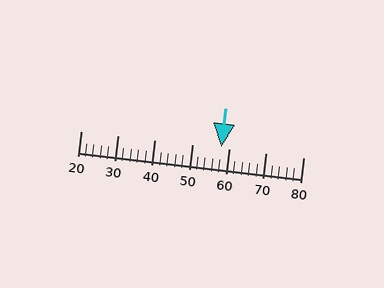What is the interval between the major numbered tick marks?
The major tick marks are spaced 10 units apart.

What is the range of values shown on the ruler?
The ruler shows values from 20 to 80.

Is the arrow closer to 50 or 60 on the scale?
The arrow is closer to 60.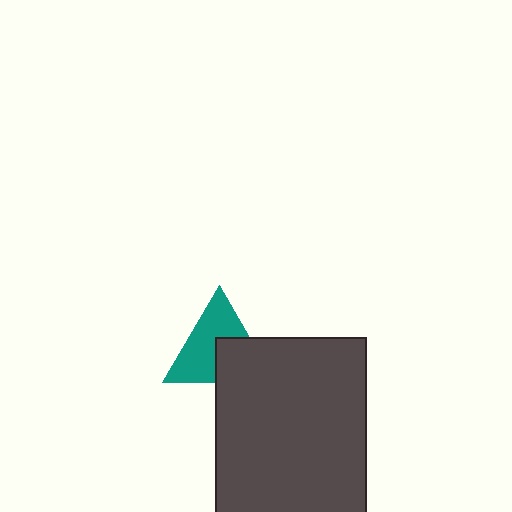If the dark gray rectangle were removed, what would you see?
You would see the complete teal triangle.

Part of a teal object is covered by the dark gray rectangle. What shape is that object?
It is a triangle.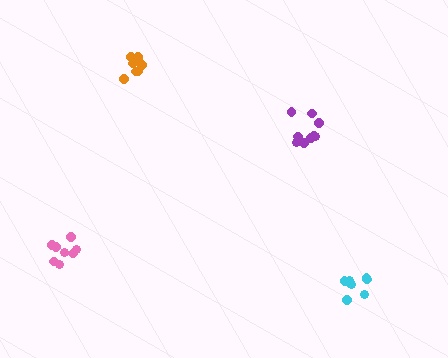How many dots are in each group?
Group 1: 9 dots, Group 2: 9 dots, Group 3: 8 dots, Group 4: 8 dots (34 total).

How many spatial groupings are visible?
There are 4 spatial groupings.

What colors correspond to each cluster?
The clusters are colored: orange, purple, cyan, pink.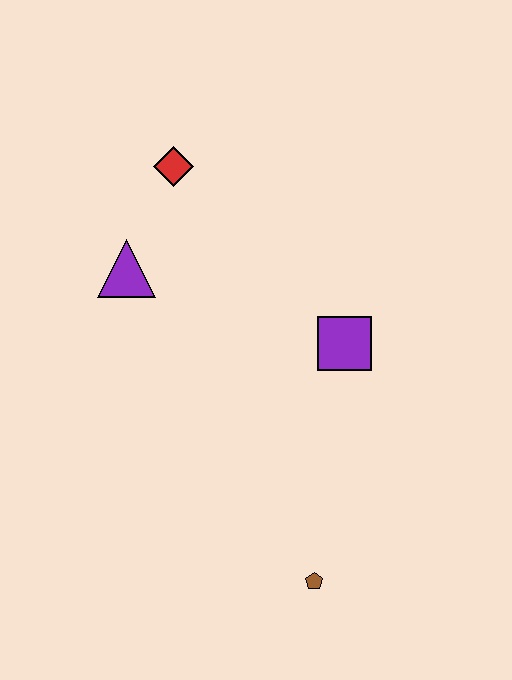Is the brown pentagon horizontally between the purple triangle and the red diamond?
No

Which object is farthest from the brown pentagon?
The red diamond is farthest from the brown pentagon.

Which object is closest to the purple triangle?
The red diamond is closest to the purple triangle.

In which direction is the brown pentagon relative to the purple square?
The brown pentagon is below the purple square.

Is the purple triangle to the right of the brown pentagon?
No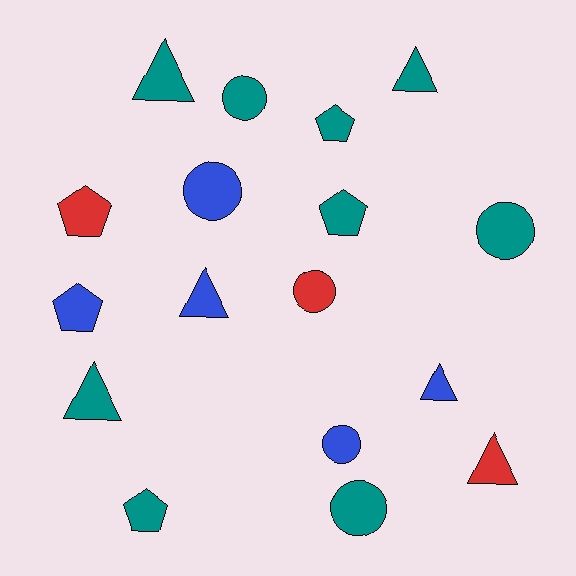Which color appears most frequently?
Teal, with 9 objects.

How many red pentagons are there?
There is 1 red pentagon.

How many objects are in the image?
There are 17 objects.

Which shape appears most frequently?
Triangle, with 6 objects.